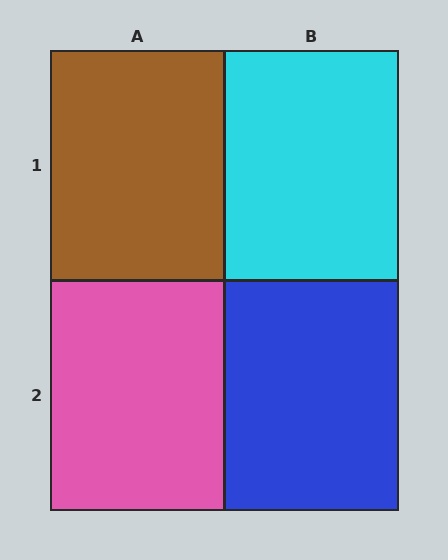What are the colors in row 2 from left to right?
Pink, blue.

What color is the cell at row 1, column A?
Brown.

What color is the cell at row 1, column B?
Cyan.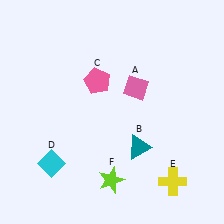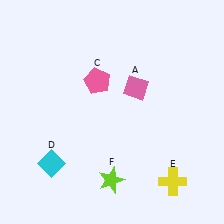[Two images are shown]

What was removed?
The teal triangle (B) was removed in Image 2.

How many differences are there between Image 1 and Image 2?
There is 1 difference between the two images.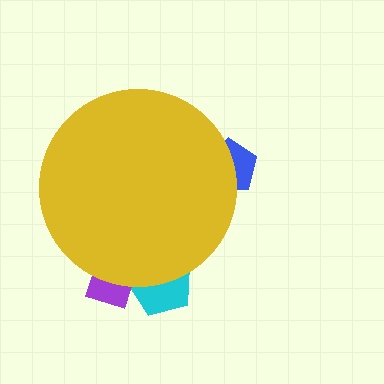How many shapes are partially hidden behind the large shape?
3 shapes are partially hidden.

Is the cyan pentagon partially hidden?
Yes, the cyan pentagon is partially hidden behind the yellow circle.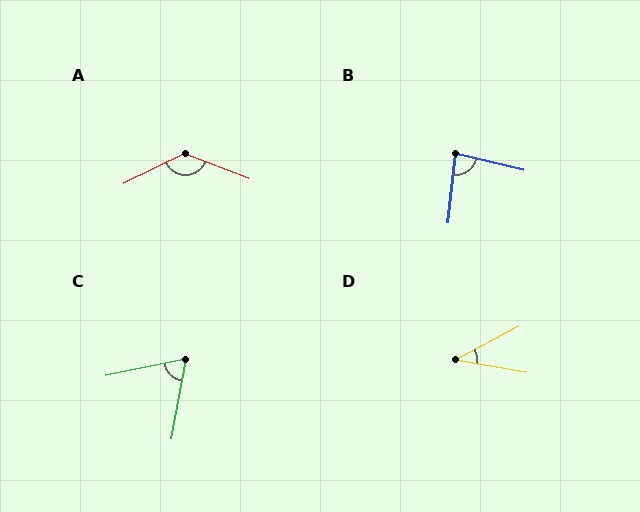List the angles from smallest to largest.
D (38°), C (68°), B (83°), A (133°).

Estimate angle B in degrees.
Approximately 83 degrees.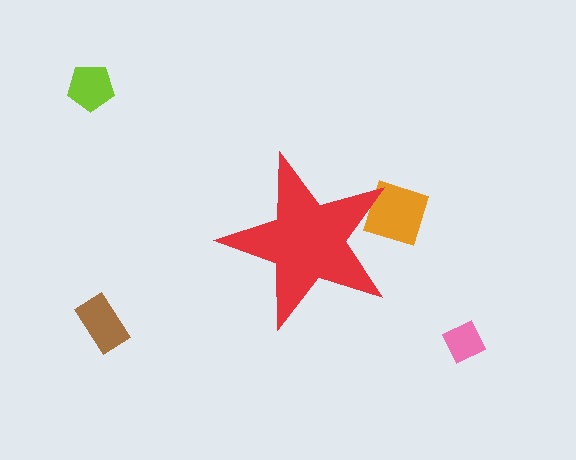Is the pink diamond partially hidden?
No, the pink diamond is fully visible.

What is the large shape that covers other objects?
A red star.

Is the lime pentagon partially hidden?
No, the lime pentagon is fully visible.